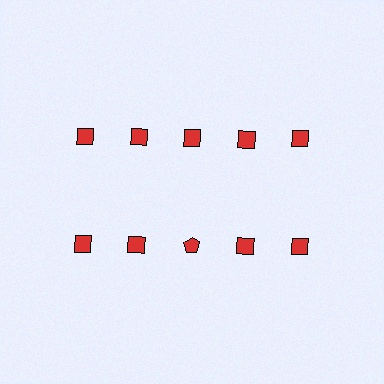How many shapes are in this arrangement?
There are 10 shapes arranged in a grid pattern.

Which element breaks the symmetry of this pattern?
The red pentagon in the second row, center column breaks the symmetry. All other shapes are red squares.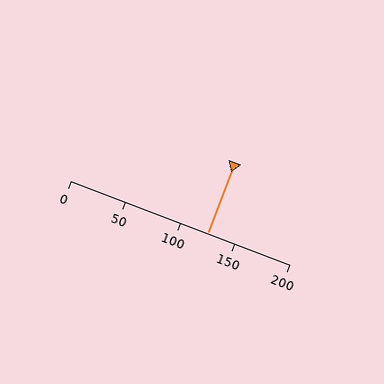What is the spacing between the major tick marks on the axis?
The major ticks are spaced 50 apart.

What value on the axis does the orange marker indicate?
The marker indicates approximately 125.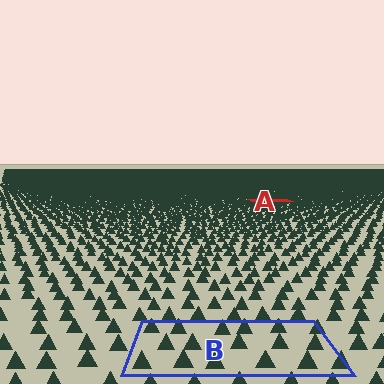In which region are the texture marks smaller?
The texture marks are smaller in region A, because it is farther away.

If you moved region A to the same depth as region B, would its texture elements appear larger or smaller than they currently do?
They would appear larger. At a closer depth, the same texture elements are projected at a bigger on-screen size.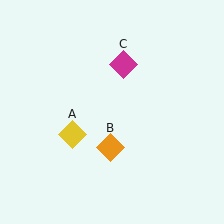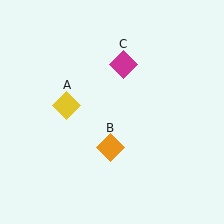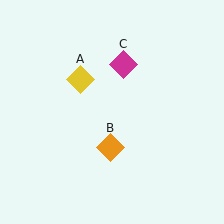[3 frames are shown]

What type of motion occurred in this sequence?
The yellow diamond (object A) rotated clockwise around the center of the scene.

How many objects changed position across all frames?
1 object changed position: yellow diamond (object A).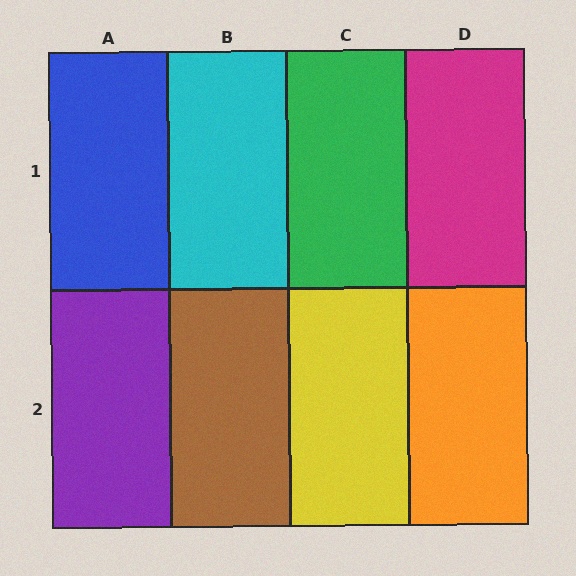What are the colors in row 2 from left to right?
Purple, brown, yellow, orange.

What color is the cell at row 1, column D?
Magenta.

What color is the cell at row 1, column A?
Blue.